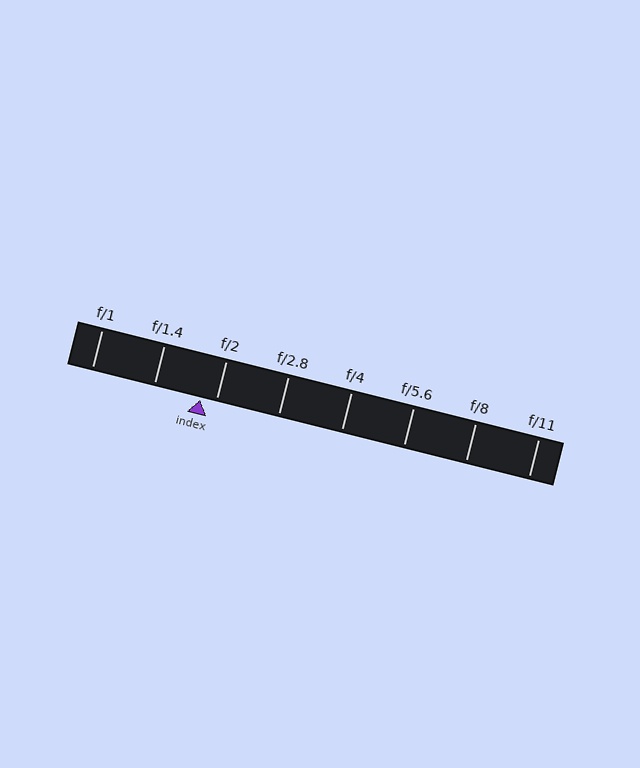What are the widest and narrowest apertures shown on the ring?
The widest aperture shown is f/1 and the narrowest is f/11.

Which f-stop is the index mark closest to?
The index mark is closest to f/2.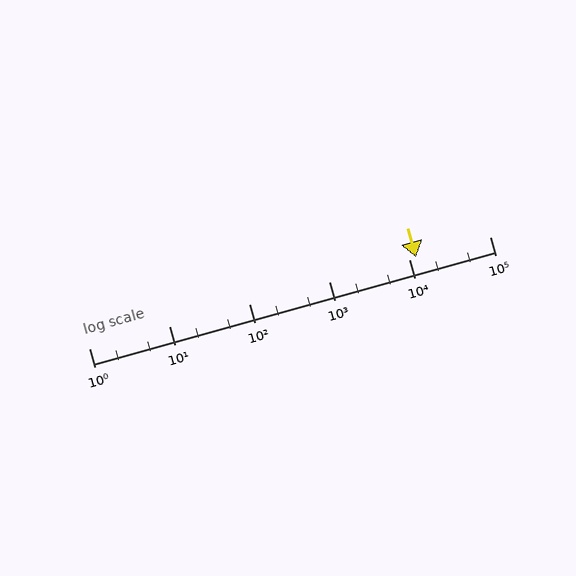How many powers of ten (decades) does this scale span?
The scale spans 5 decades, from 1 to 100000.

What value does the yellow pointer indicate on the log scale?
The pointer indicates approximately 12000.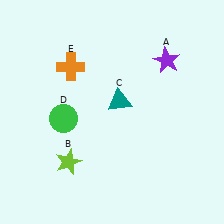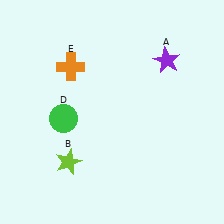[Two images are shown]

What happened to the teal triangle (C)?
The teal triangle (C) was removed in Image 2. It was in the top-right area of Image 1.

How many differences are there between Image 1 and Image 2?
There is 1 difference between the two images.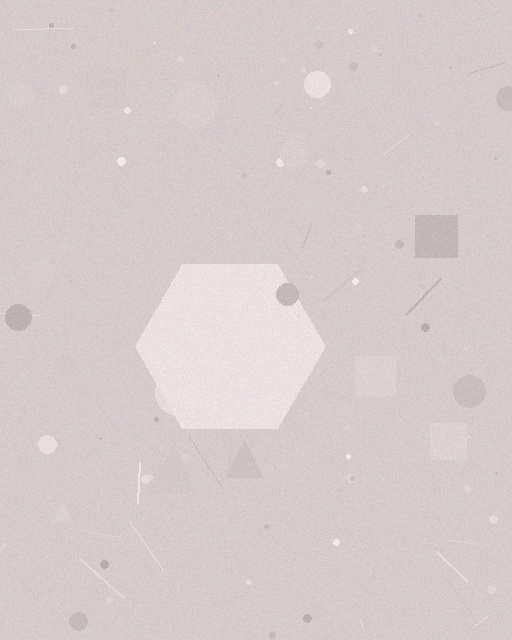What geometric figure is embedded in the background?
A hexagon is embedded in the background.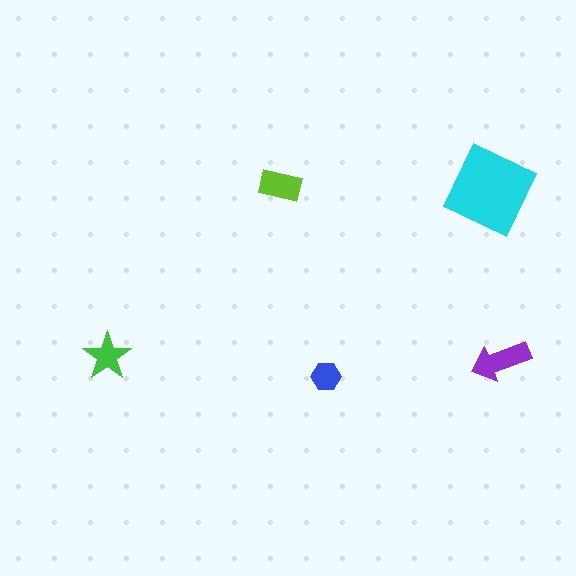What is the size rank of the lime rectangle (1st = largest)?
3rd.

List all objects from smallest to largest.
The blue hexagon, the green star, the lime rectangle, the purple arrow, the cyan diamond.